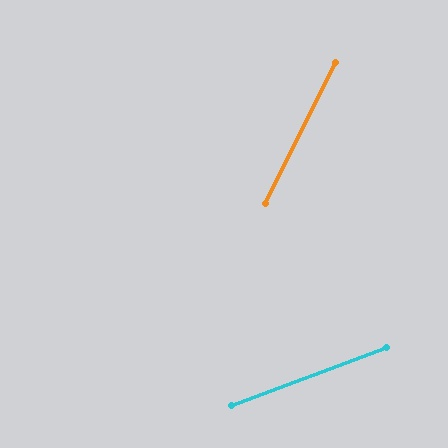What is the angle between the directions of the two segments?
Approximately 43 degrees.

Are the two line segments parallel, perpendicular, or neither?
Neither parallel nor perpendicular — they differ by about 43°.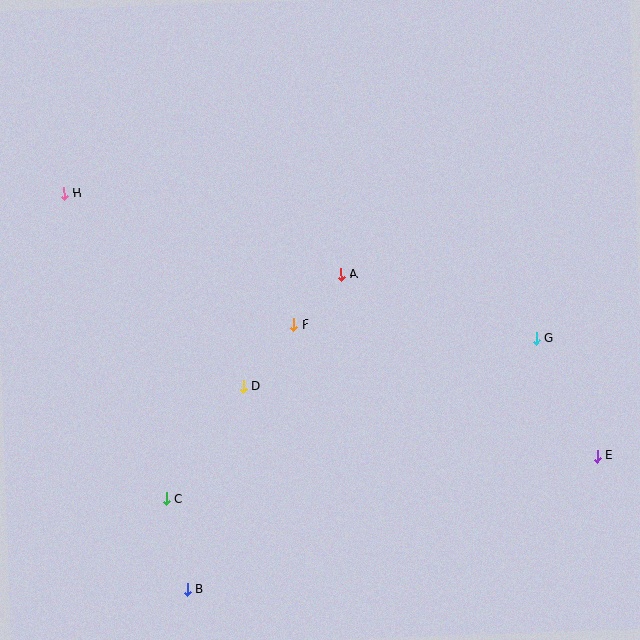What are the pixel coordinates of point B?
Point B is at (187, 590).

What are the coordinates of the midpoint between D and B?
The midpoint between D and B is at (216, 488).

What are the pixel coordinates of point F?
Point F is at (294, 324).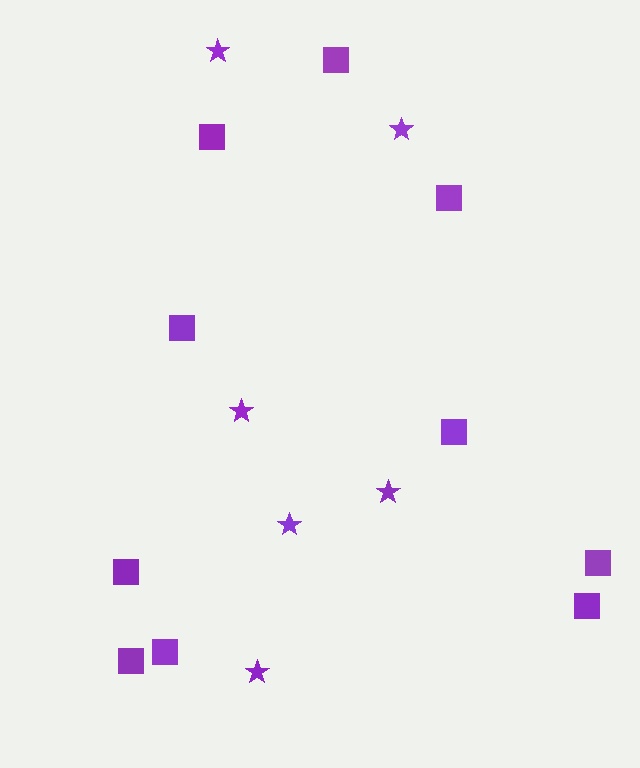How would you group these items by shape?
There are 2 groups: one group of stars (6) and one group of squares (10).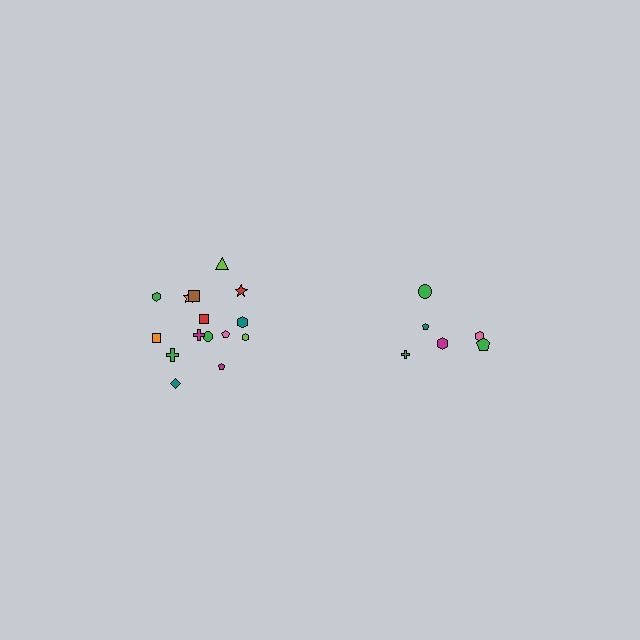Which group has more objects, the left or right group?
The left group.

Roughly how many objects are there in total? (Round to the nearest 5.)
Roughly 20 objects in total.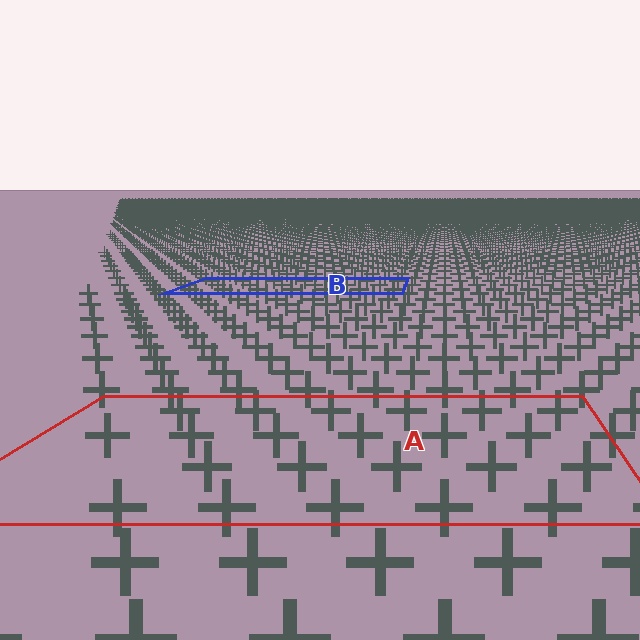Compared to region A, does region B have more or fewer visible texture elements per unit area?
Region B has more texture elements per unit area — they are packed more densely because it is farther away.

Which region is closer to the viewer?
Region A is closer. The texture elements there are larger and more spread out.